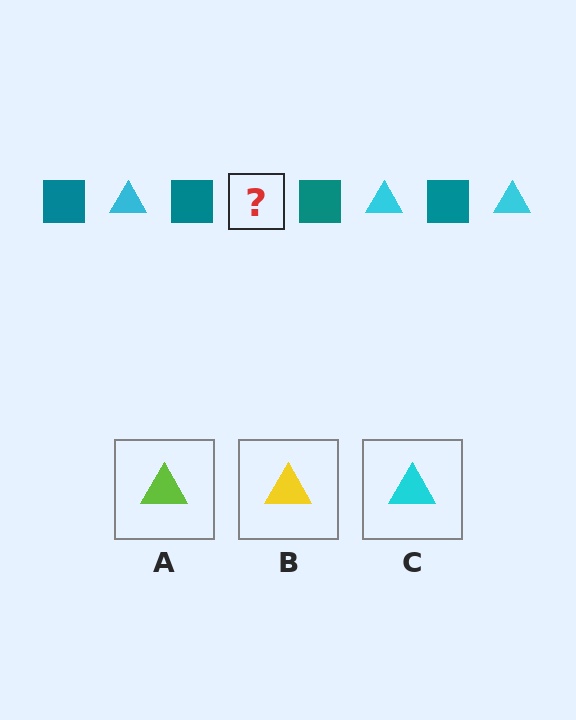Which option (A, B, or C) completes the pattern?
C.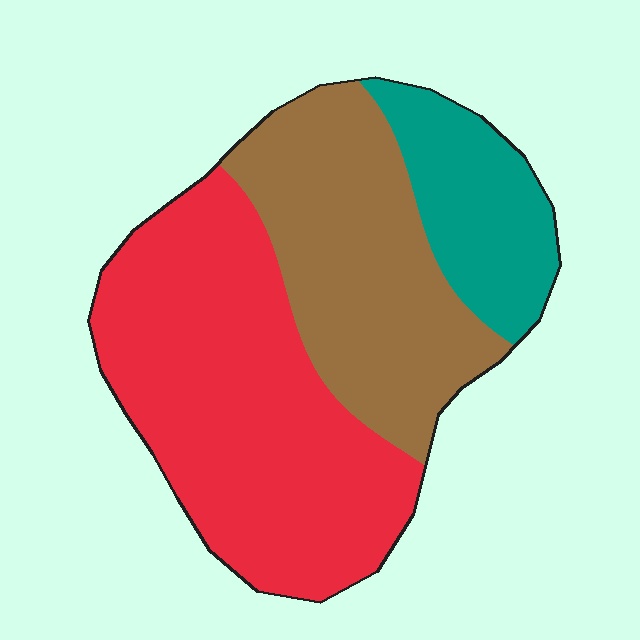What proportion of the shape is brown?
Brown takes up between a third and a half of the shape.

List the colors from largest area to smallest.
From largest to smallest: red, brown, teal.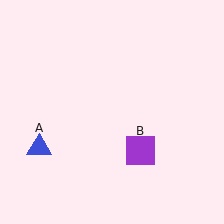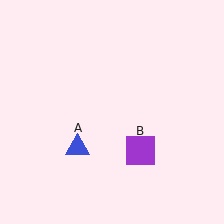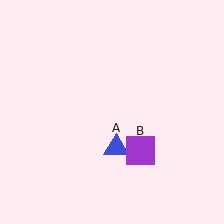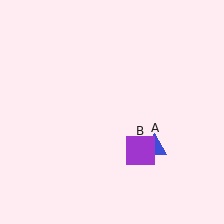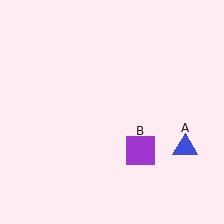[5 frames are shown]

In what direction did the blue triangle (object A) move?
The blue triangle (object A) moved right.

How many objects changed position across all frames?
1 object changed position: blue triangle (object A).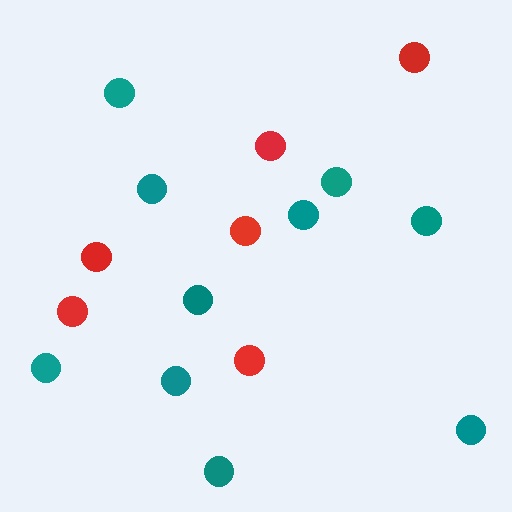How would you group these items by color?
There are 2 groups: one group of teal circles (10) and one group of red circles (6).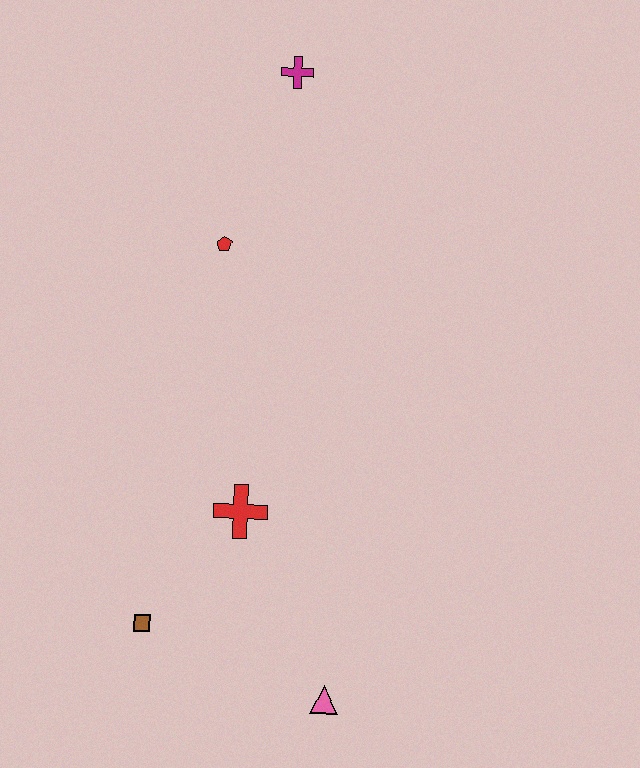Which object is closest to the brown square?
The red cross is closest to the brown square.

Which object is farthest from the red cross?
The magenta cross is farthest from the red cross.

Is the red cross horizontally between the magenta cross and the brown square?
Yes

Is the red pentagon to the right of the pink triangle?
No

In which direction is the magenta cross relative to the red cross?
The magenta cross is above the red cross.